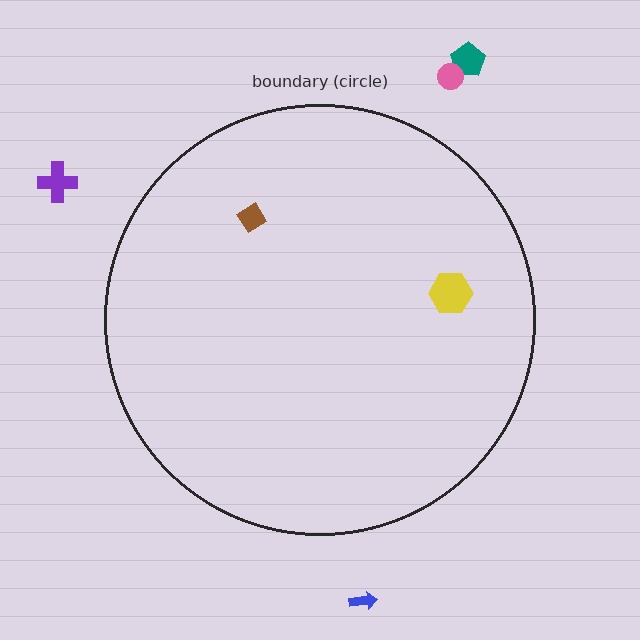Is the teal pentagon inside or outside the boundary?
Outside.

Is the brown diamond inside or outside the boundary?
Inside.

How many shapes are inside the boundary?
2 inside, 4 outside.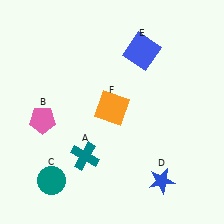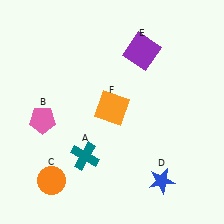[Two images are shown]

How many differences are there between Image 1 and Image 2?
There are 2 differences between the two images.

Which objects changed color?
C changed from teal to orange. E changed from blue to purple.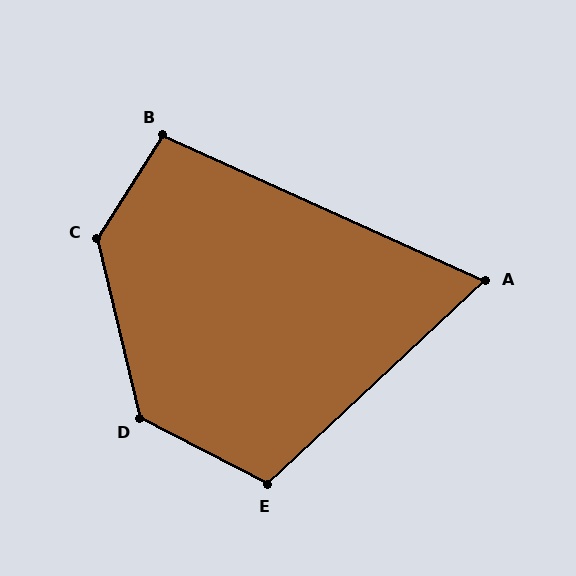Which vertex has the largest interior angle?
C, at approximately 134 degrees.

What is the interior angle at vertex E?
Approximately 110 degrees (obtuse).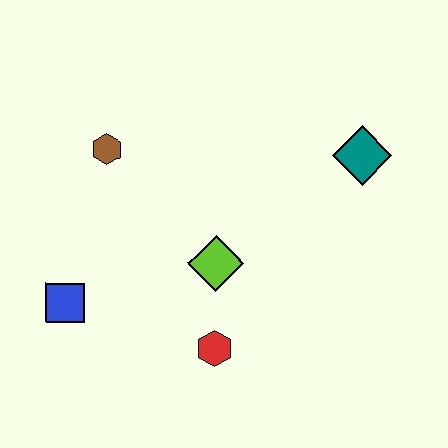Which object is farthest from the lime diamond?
The teal diamond is farthest from the lime diamond.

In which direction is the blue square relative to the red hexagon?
The blue square is to the left of the red hexagon.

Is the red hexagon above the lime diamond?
No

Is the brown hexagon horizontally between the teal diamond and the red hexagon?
No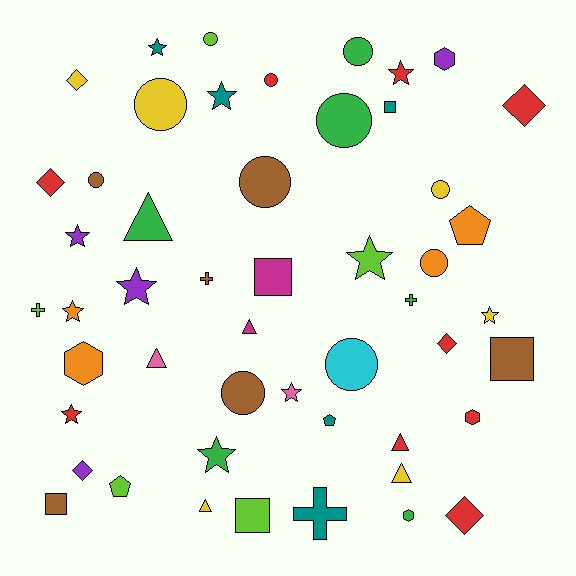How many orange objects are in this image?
There are 4 orange objects.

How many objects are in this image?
There are 50 objects.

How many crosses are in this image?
There are 4 crosses.